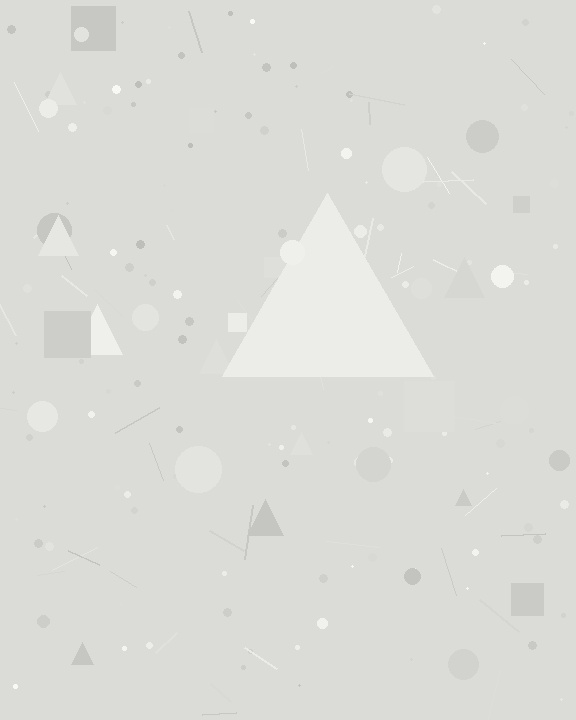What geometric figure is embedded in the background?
A triangle is embedded in the background.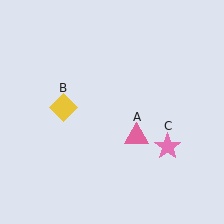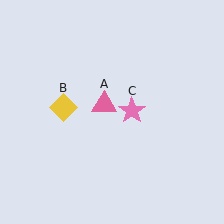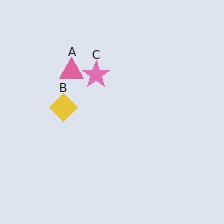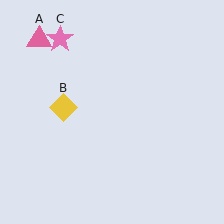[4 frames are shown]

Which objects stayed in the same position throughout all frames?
Yellow diamond (object B) remained stationary.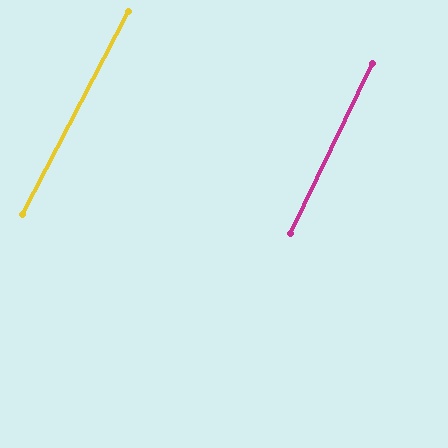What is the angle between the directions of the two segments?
Approximately 2 degrees.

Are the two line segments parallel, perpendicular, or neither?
Parallel — their directions differ by only 1.8°.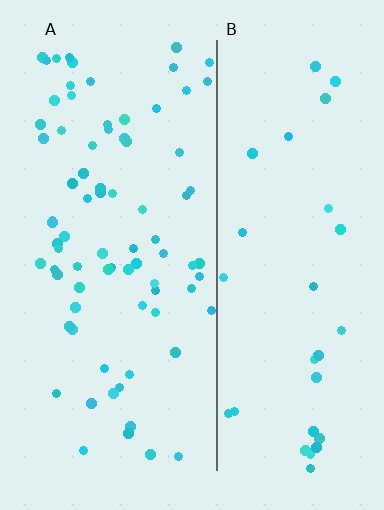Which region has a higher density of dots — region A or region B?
A (the left).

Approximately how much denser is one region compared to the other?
Approximately 2.5× — region A over region B.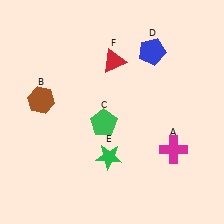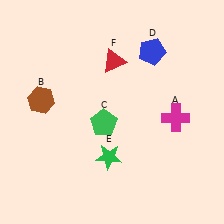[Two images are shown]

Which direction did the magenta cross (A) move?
The magenta cross (A) moved up.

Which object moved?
The magenta cross (A) moved up.